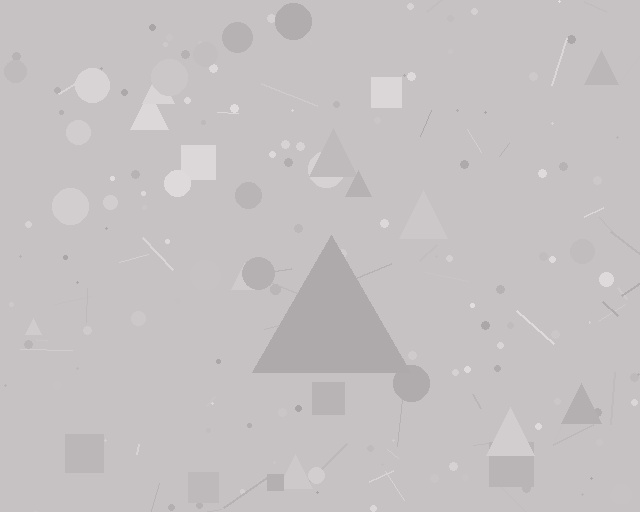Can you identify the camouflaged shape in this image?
The camouflaged shape is a triangle.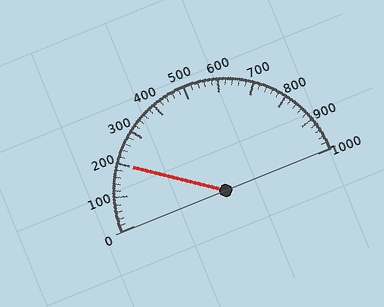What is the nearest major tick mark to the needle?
The nearest major tick mark is 200.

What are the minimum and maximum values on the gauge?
The gauge ranges from 0 to 1000.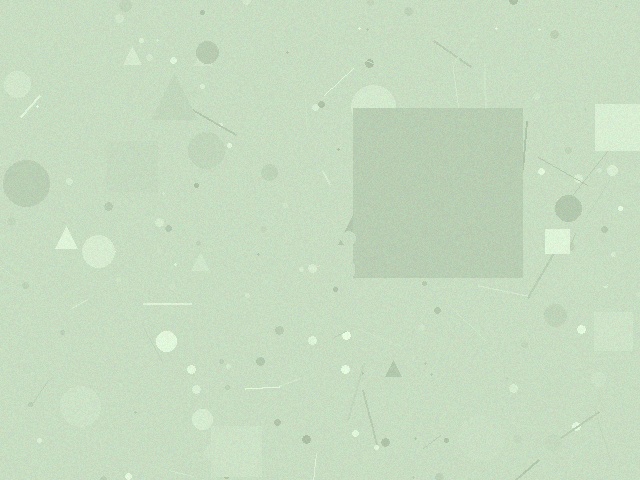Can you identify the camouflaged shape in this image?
The camouflaged shape is a square.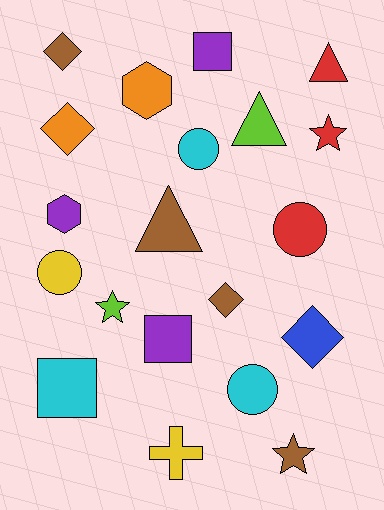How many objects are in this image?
There are 20 objects.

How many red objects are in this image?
There are 3 red objects.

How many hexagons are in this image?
There are 2 hexagons.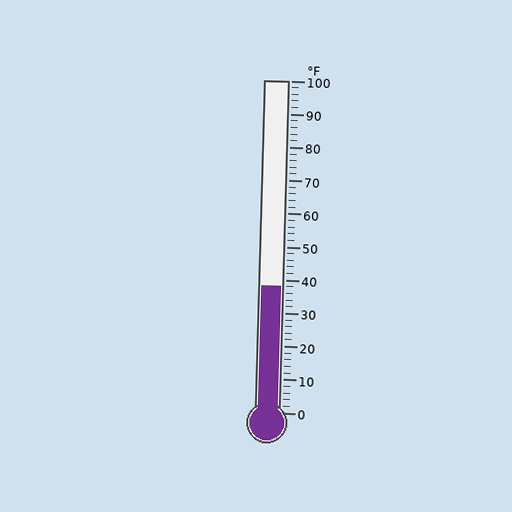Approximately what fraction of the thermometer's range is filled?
The thermometer is filled to approximately 40% of its range.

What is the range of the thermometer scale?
The thermometer scale ranges from 0°F to 100°F.